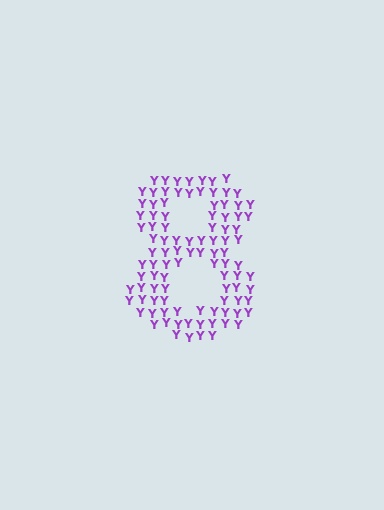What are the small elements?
The small elements are letter Y's.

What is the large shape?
The large shape is the digit 8.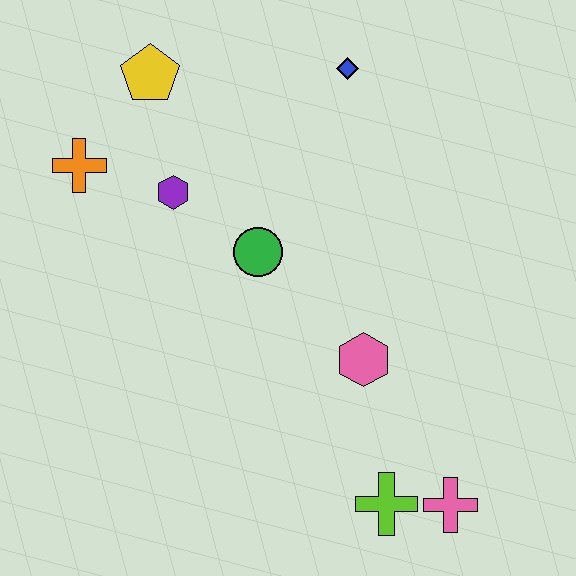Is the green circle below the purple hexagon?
Yes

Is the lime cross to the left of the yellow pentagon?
No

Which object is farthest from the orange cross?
The pink cross is farthest from the orange cross.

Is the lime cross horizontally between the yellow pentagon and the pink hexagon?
No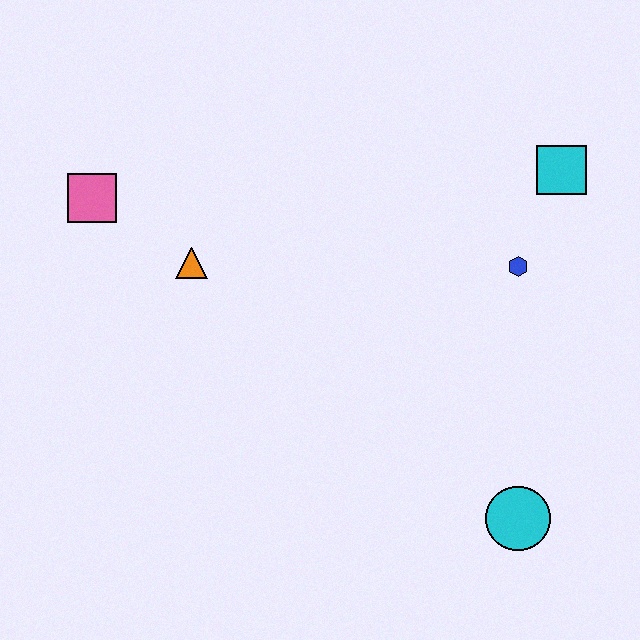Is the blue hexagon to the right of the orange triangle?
Yes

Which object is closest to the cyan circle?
The blue hexagon is closest to the cyan circle.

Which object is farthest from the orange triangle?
The cyan circle is farthest from the orange triangle.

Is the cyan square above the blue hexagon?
Yes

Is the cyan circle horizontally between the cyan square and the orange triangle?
Yes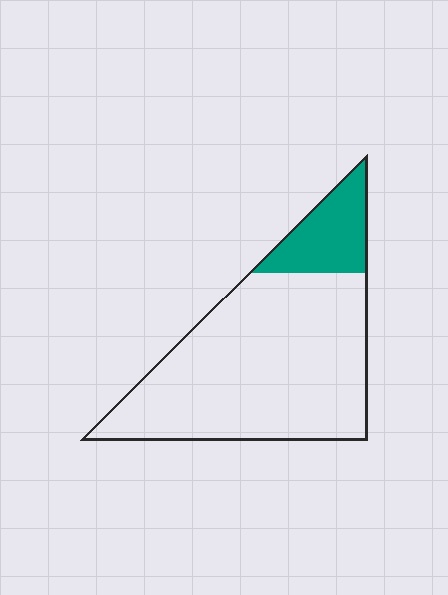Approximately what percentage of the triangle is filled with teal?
Approximately 15%.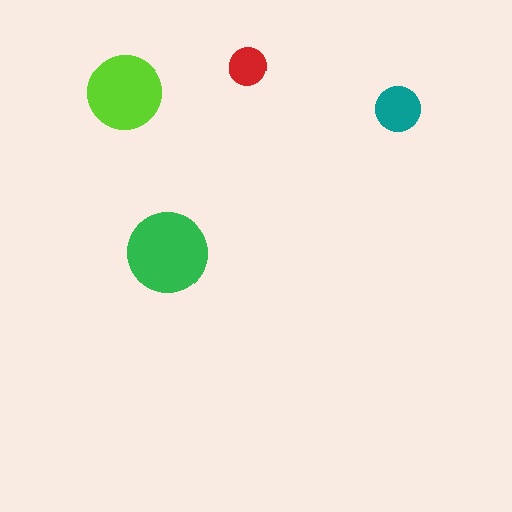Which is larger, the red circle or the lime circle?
The lime one.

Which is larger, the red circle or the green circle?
The green one.